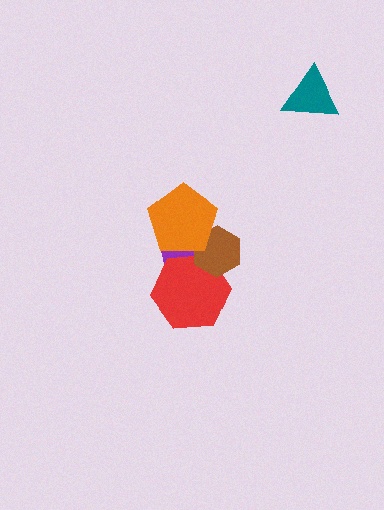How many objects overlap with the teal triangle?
0 objects overlap with the teal triangle.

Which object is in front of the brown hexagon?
The orange pentagon is in front of the brown hexagon.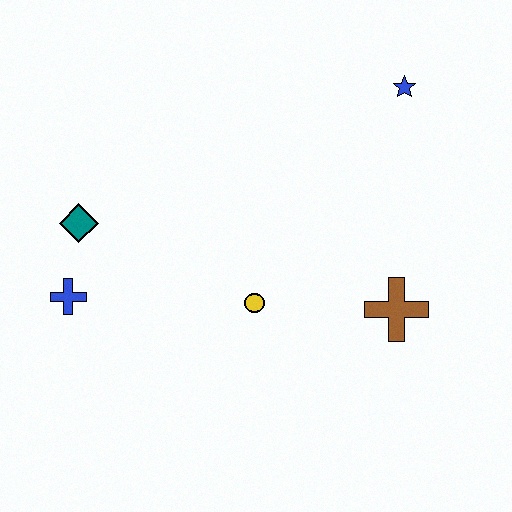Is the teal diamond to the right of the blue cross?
Yes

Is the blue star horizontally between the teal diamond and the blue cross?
No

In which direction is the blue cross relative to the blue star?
The blue cross is to the left of the blue star.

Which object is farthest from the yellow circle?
The blue star is farthest from the yellow circle.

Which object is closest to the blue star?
The brown cross is closest to the blue star.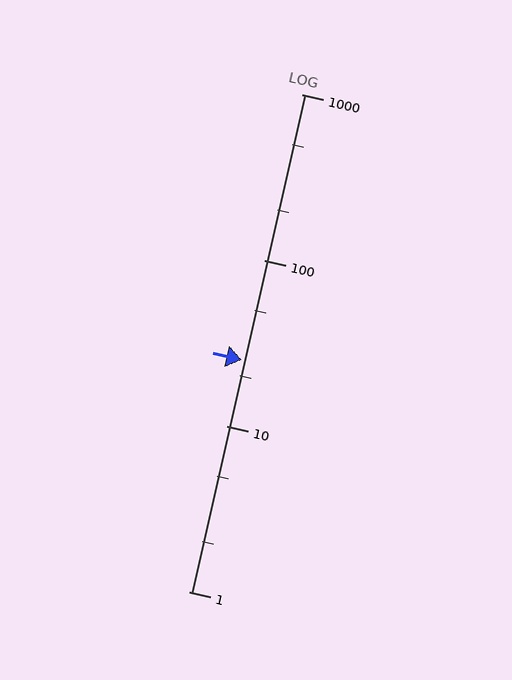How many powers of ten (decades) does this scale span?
The scale spans 3 decades, from 1 to 1000.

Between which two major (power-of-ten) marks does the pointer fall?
The pointer is between 10 and 100.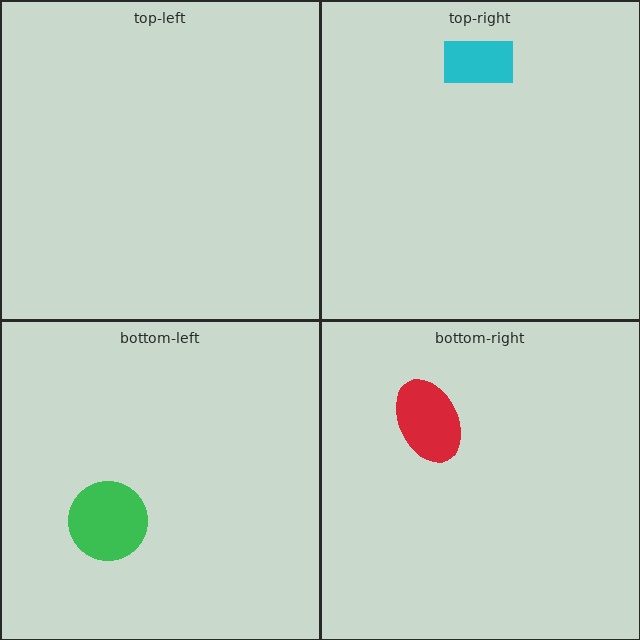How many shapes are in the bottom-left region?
1.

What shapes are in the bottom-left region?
The green circle.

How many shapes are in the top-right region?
1.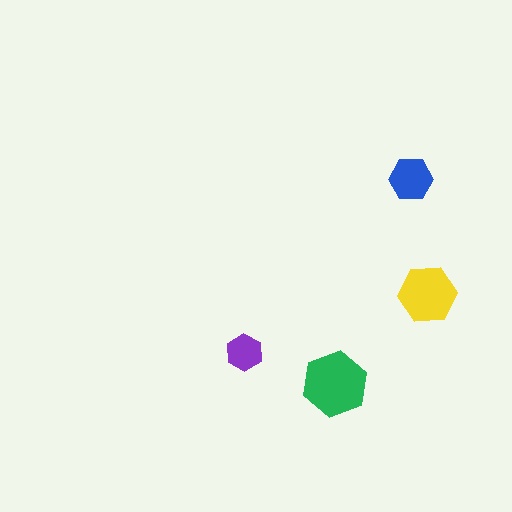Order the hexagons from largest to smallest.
the green one, the yellow one, the blue one, the purple one.